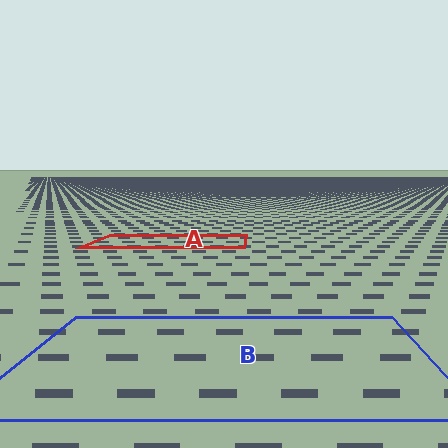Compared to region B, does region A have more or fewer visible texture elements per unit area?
Region A has more texture elements per unit area — they are packed more densely because it is farther away.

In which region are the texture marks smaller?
The texture marks are smaller in region A, because it is farther away.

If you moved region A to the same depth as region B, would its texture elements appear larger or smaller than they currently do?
They would appear larger. At a closer depth, the same texture elements are projected at a bigger on-screen size.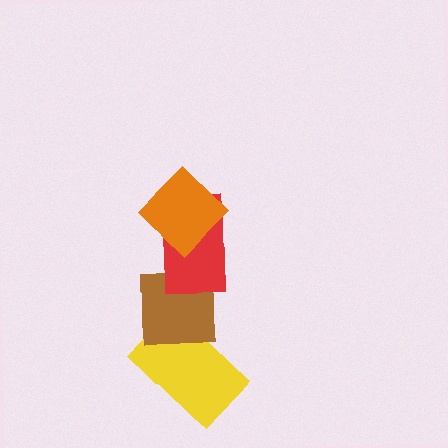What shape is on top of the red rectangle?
The orange diamond is on top of the red rectangle.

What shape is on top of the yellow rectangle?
The brown square is on top of the yellow rectangle.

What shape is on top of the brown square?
The red rectangle is on top of the brown square.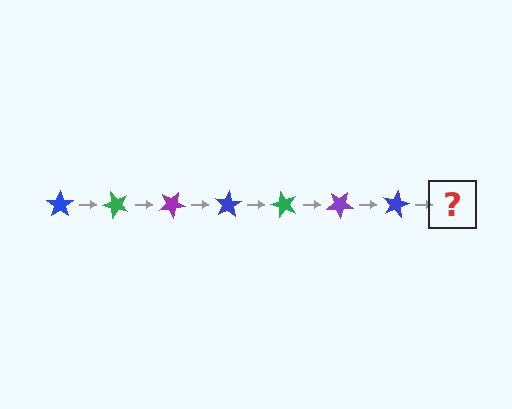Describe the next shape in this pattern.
It should be a green star, rotated 350 degrees from the start.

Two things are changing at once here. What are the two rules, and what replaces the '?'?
The two rules are that it rotates 50 degrees each step and the color cycles through blue, green, and purple. The '?' should be a green star, rotated 350 degrees from the start.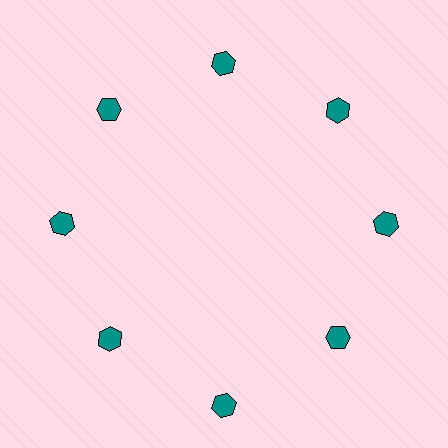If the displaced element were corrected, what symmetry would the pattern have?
It would have 8-fold rotational symmetry — the pattern would map onto itself every 45 degrees.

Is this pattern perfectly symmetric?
No. The 8 teal hexagons are arranged in a ring, but one element near the 6 o'clock position is pushed outward from the center, breaking the 8-fold rotational symmetry.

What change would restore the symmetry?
The symmetry would be restored by moving it inward, back onto the ring so that all 8 hexagons sit at equal angles and equal distance from the center.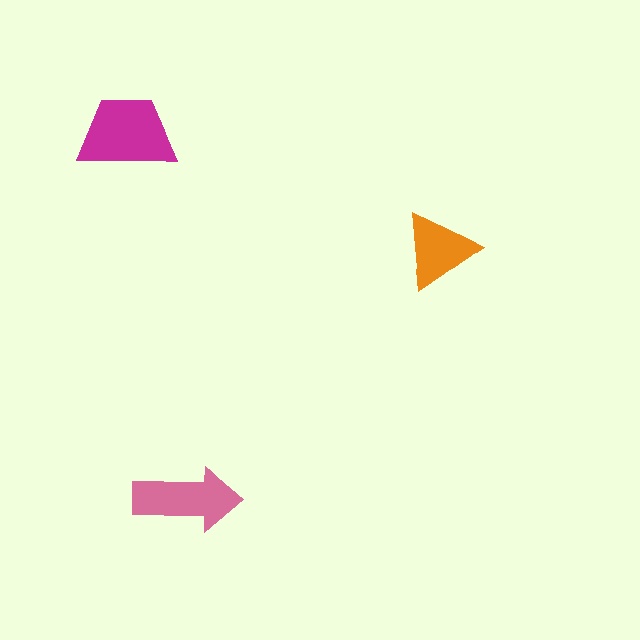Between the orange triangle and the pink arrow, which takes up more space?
The pink arrow.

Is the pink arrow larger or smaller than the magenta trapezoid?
Smaller.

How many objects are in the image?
There are 3 objects in the image.